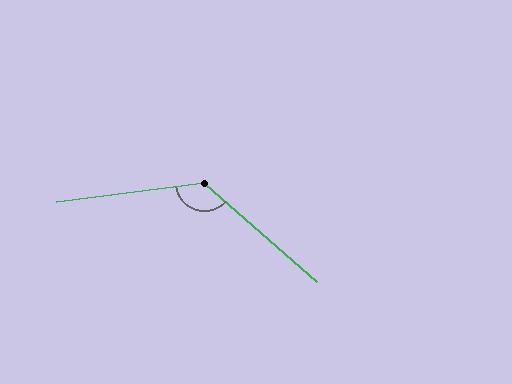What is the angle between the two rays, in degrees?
Approximately 131 degrees.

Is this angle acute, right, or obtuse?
It is obtuse.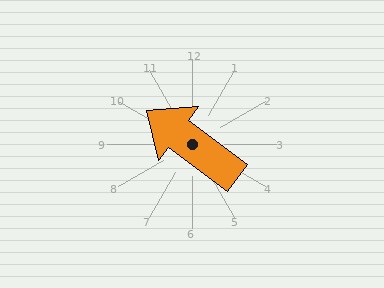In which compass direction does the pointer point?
Northwest.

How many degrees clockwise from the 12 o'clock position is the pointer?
Approximately 307 degrees.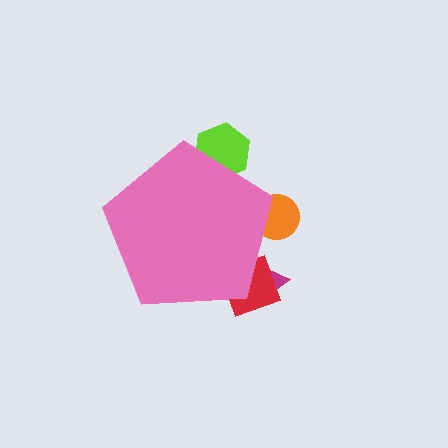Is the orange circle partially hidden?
Yes, the orange circle is partially hidden behind the pink pentagon.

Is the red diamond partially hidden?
Yes, the red diamond is partially hidden behind the pink pentagon.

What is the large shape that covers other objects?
A pink pentagon.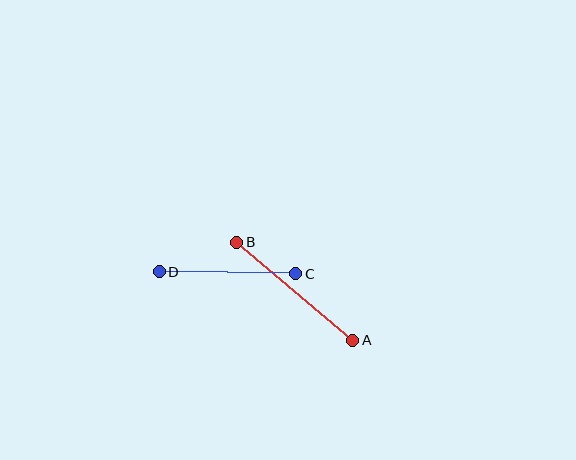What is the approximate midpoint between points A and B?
The midpoint is at approximately (295, 291) pixels.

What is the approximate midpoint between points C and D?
The midpoint is at approximately (227, 273) pixels.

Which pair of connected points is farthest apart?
Points A and B are farthest apart.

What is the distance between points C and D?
The distance is approximately 137 pixels.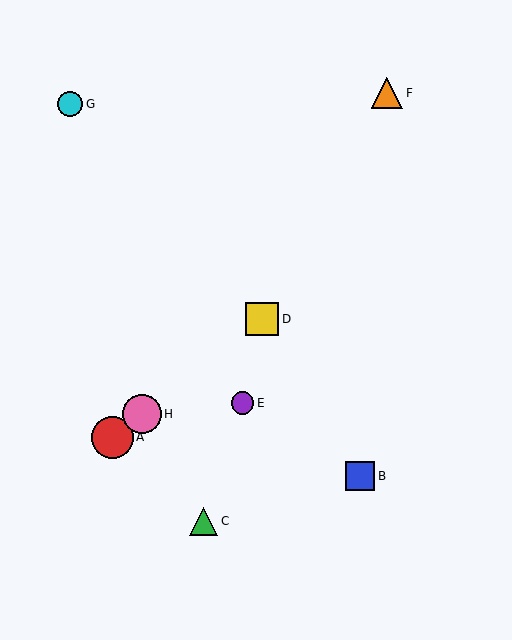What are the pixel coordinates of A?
Object A is at (112, 437).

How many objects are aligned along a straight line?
3 objects (A, D, H) are aligned along a straight line.